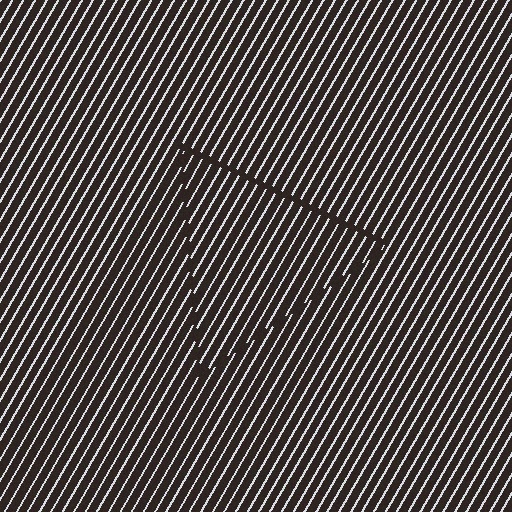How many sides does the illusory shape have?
3 sides — the line-ends trace a triangle.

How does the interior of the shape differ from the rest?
The interior of the shape contains the same grating, shifted by half a period — the contour is defined by the phase discontinuity where line-ends from the inner and outer gratings abut.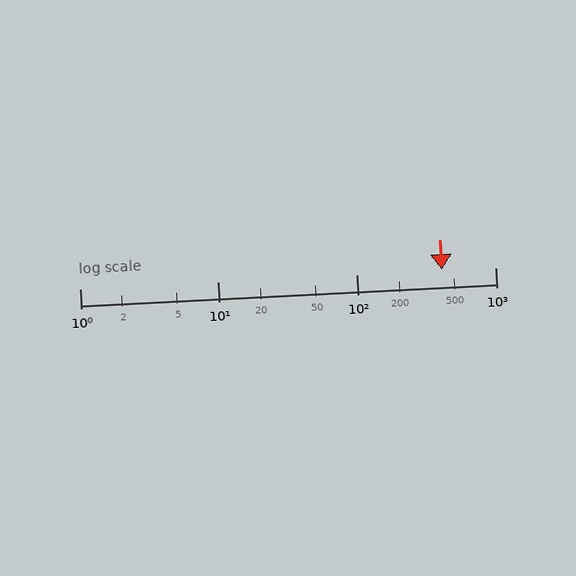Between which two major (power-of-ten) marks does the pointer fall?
The pointer is between 100 and 1000.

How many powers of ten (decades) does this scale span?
The scale spans 3 decades, from 1 to 1000.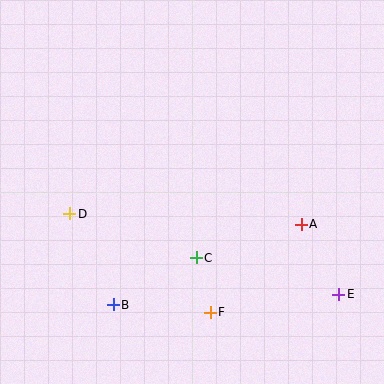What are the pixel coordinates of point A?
Point A is at (301, 224).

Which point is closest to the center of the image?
Point C at (196, 258) is closest to the center.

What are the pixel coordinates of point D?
Point D is at (70, 214).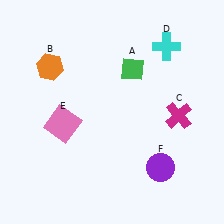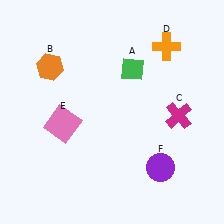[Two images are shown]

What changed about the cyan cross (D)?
In Image 1, D is cyan. In Image 2, it changed to orange.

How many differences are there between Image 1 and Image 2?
There is 1 difference between the two images.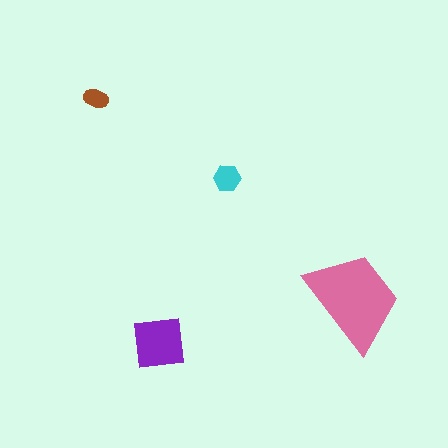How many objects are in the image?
There are 4 objects in the image.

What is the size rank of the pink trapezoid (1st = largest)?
1st.